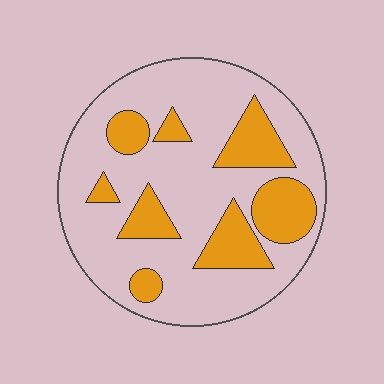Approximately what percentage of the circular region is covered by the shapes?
Approximately 25%.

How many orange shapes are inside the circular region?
8.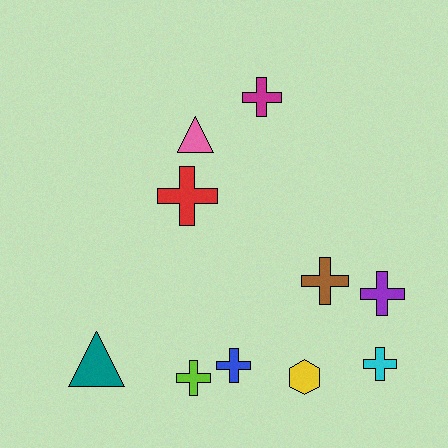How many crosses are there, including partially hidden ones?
There are 7 crosses.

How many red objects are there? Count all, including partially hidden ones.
There is 1 red object.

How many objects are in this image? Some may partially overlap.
There are 10 objects.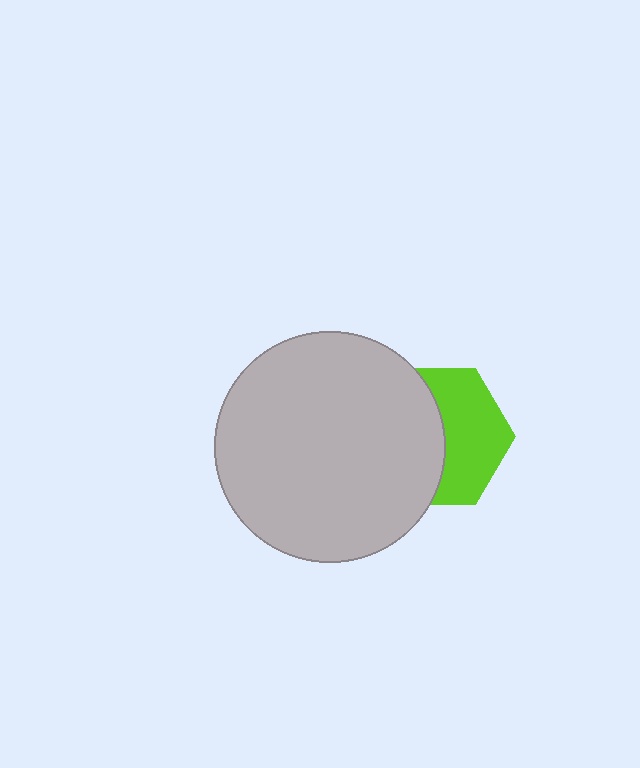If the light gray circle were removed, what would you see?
You would see the complete lime hexagon.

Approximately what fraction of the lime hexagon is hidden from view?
Roughly 51% of the lime hexagon is hidden behind the light gray circle.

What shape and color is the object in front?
The object in front is a light gray circle.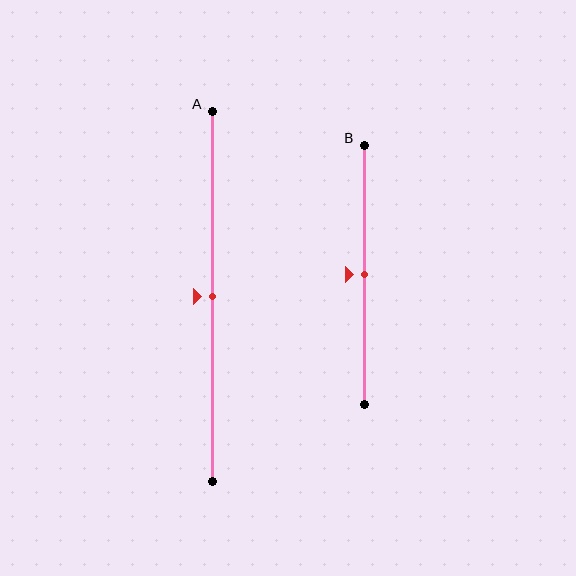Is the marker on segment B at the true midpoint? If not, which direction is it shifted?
Yes, the marker on segment B is at the true midpoint.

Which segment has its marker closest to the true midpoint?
Segment A has its marker closest to the true midpoint.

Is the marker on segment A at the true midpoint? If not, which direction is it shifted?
Yes, the marker on segment A is at the true midpoint.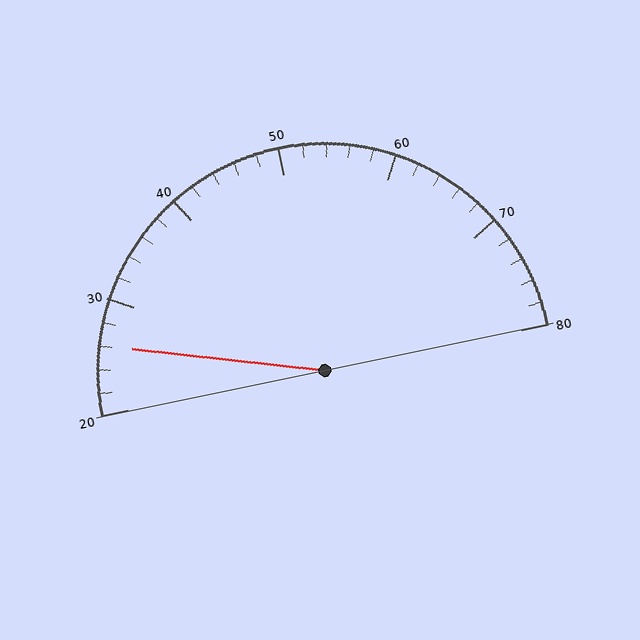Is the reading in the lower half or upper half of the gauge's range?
The reading is in the lower half of the range (20 to 80).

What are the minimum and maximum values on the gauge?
The gauge ranges from 20 to 80.